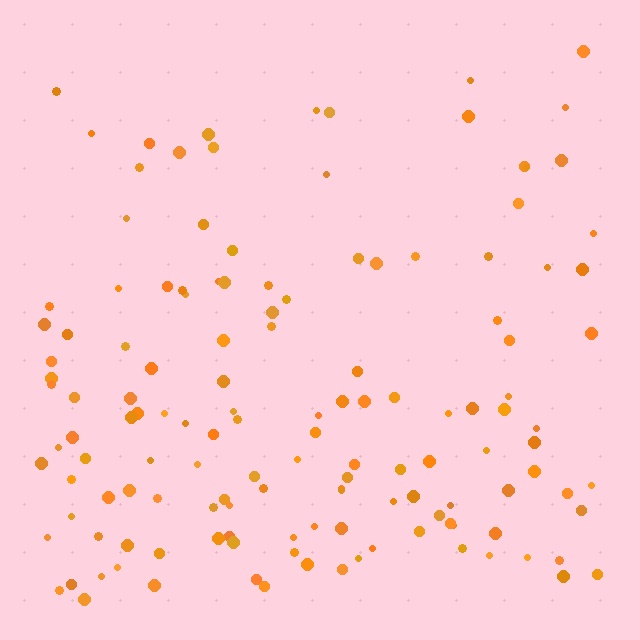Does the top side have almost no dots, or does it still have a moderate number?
Still a moderate number, just noticeably fewer than the bottom.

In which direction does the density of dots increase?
From top to bottom, with the bottom side densest.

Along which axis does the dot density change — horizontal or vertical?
Vertical.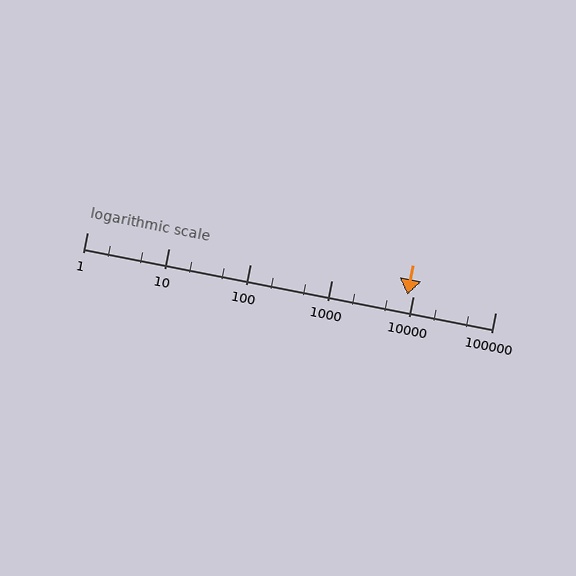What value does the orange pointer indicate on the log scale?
The pointer indicates approximately 8500.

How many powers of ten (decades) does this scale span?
The scale spans 5 decades, from 1 to 100000.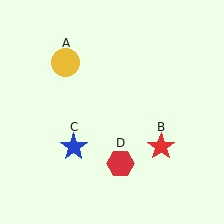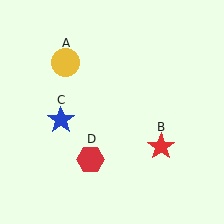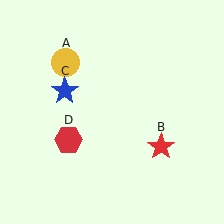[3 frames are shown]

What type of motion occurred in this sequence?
The blue star (object C), red hexagon (object D) rotated clockwise around the center of the scene.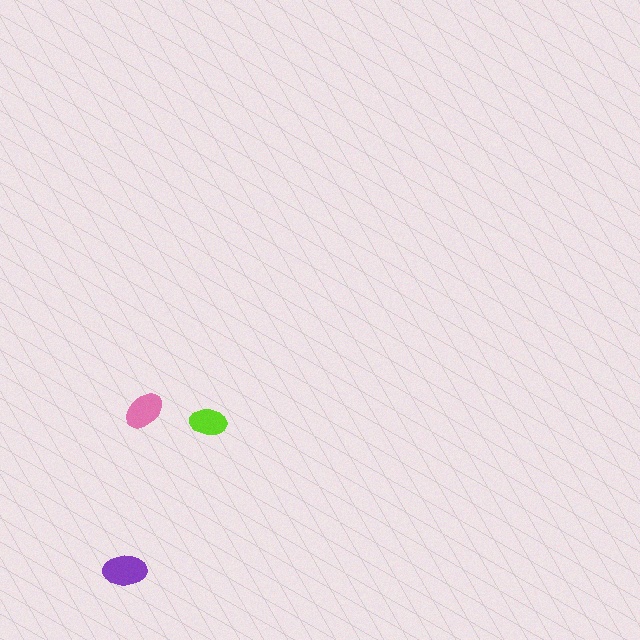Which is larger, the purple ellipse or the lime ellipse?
The purple one.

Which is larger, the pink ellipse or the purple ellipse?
The purple one.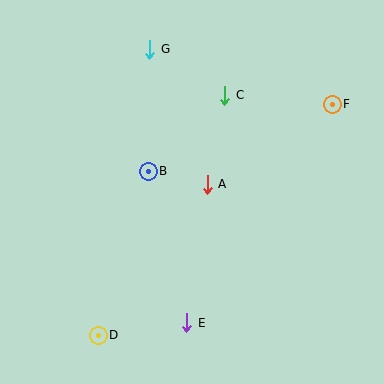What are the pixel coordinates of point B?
Point B is at (148, 171).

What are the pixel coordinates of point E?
Point E is at (187, 323).